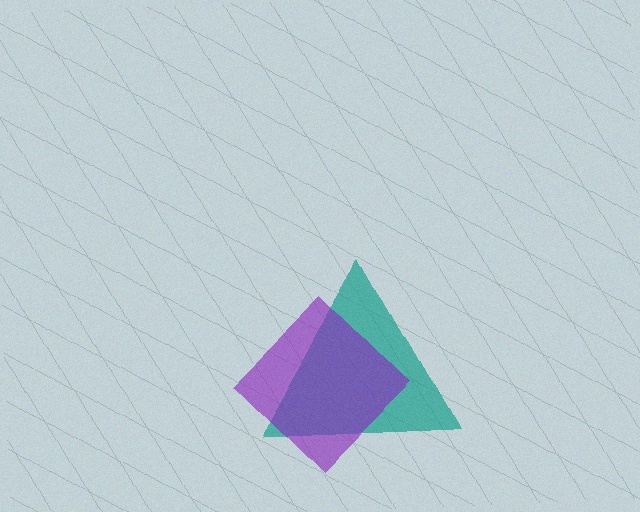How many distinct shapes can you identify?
There are 2 distinct shapes: a teal triangle, a purple diamond.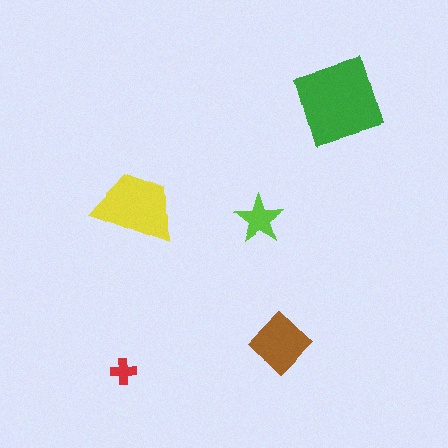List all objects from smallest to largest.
The red cross, the lime star, the brown diamond, the yellow trapezoid, the green square.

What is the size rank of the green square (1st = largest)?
1st.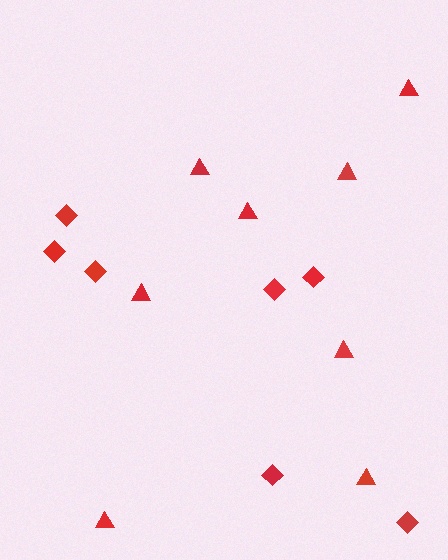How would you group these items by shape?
There are 2 groups: one group of triangles (8) and one group of diamonds (7).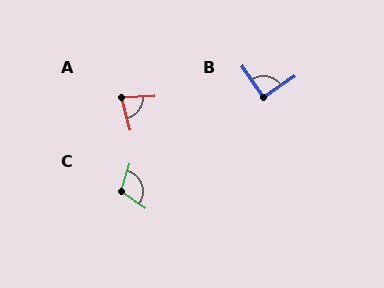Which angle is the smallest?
A, at approximately 77 degrees.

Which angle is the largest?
C, at approximately 109 degrees.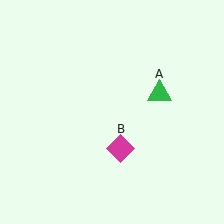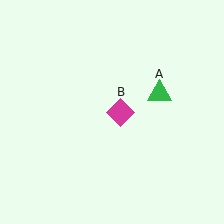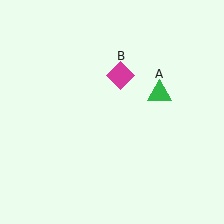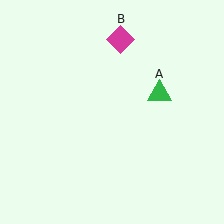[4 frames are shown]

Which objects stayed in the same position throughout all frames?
Green triangle (object A) remained stationary.